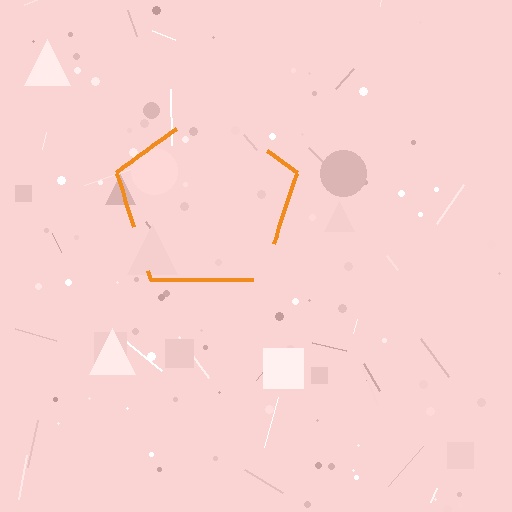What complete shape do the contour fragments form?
The contour fragments form a pentagon.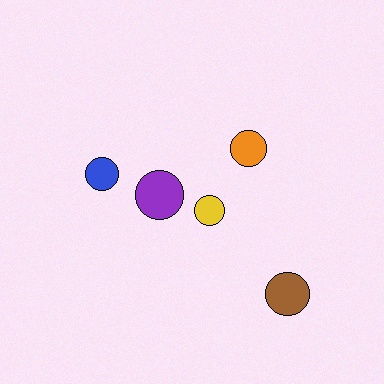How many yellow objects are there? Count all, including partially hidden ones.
There is 1 yellow object.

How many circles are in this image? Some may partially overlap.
There are 5 circles.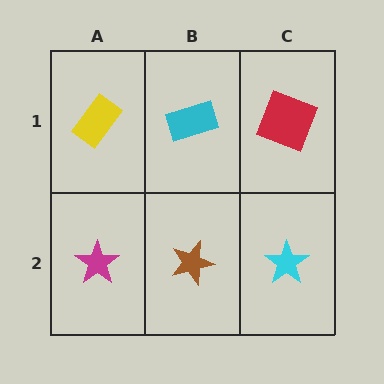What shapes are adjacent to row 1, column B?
A brown star (row 2, column B), a yellow rectangle (row 1, column A), a red square (row 1, column C).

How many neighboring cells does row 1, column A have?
2.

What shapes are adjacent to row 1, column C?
A cyan star (row 2, column C), a cyan rectangle (row 1, column B).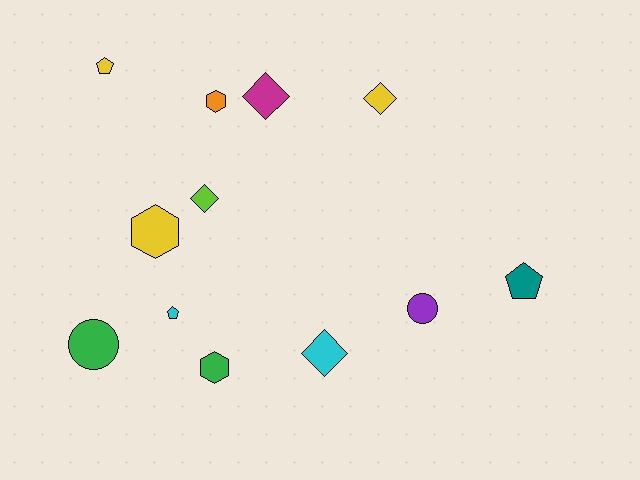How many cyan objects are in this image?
There are 2 cyan objects.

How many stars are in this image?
There are no stars.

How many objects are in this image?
There are 12 objects.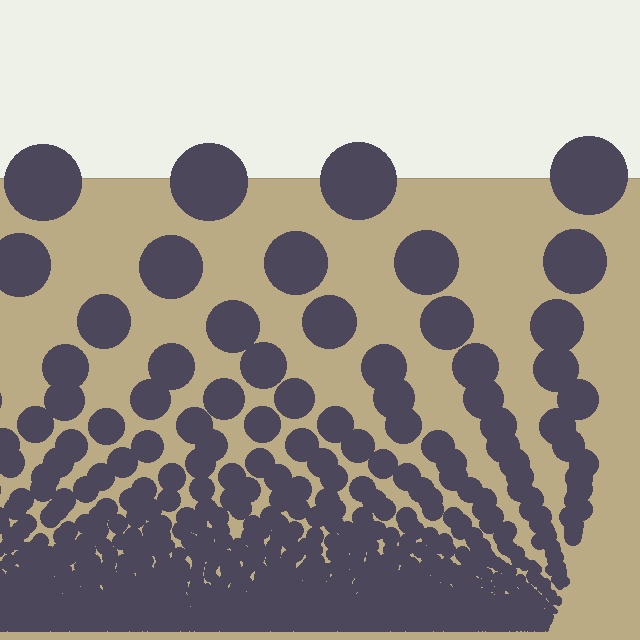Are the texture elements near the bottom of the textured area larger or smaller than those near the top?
Smaller. The gradient is inverted — elements near the bottom are smaller and denser.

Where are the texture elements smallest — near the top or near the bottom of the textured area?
Near the bottom.